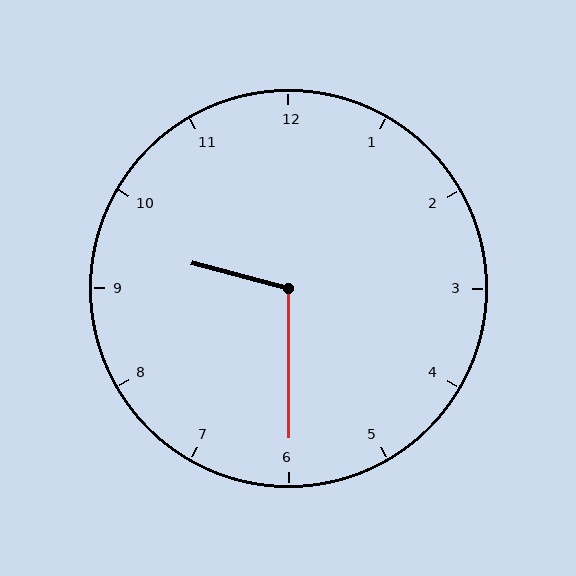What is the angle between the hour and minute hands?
Approximately 105 degrees.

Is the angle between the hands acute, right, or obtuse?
It is obtuse.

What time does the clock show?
9:30.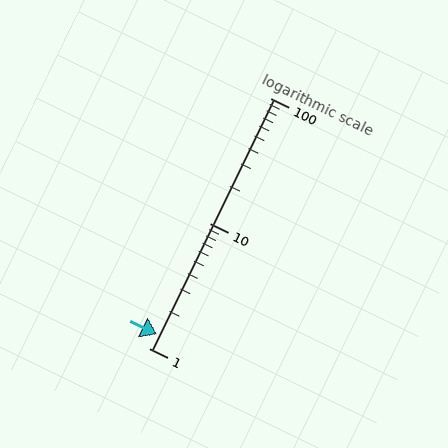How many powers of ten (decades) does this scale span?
The scale spans 2 decades, from 1 to 100.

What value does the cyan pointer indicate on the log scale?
The pointer indicates approximately 1.3.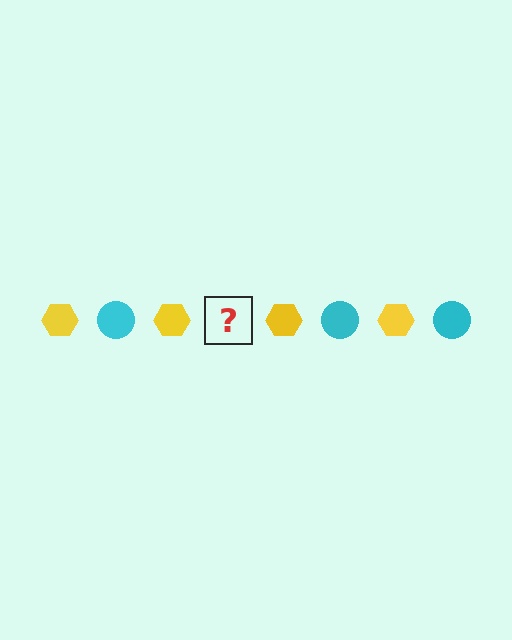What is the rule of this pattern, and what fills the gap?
The rule is that the pattern alternates between yellow hexagon and cyan circle. The gap should be filled with a cyan circle.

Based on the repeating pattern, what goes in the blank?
The blank should be a cyan circle.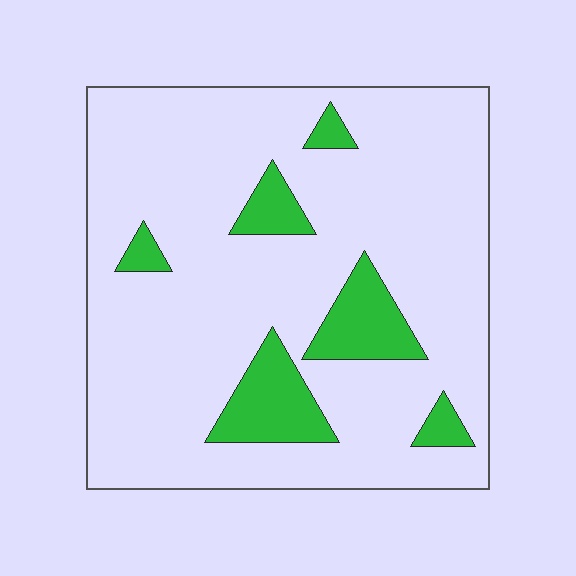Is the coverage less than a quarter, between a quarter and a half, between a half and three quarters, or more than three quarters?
Less than a quarter.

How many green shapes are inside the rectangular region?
6.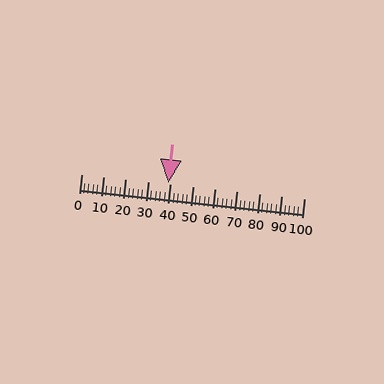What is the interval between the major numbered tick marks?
The major tick marks are spaced 10 units apart.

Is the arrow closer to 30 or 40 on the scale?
The arrow is closer to 40.